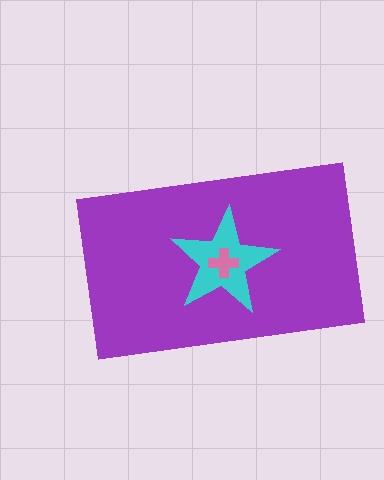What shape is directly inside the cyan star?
The pink cross.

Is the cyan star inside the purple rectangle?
Yes.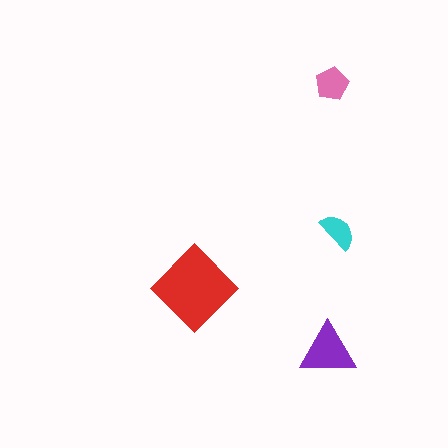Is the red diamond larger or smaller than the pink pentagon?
Larger.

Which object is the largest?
The red diamond.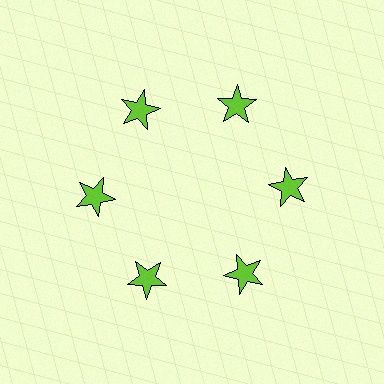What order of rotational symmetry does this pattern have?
This pattern has 6-fold rotational symmetry.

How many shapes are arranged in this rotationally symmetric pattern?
There are 6 shapes, arranged in 6 groups of 1.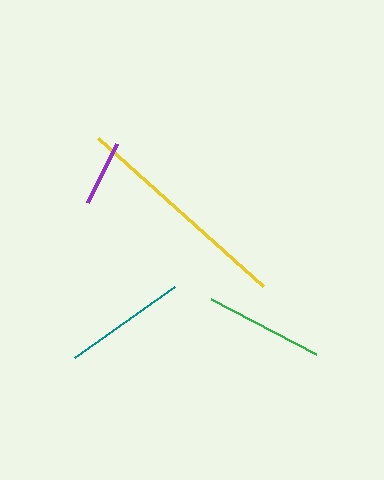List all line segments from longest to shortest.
From longest to shortest: yellow, teal, green, purple.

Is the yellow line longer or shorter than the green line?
The yellow line is longer than the green line.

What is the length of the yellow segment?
The yellow segment is approximately 222 pixels long.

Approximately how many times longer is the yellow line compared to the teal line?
The yellow line is approximately 1.8 times the length of the teal line.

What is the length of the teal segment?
The teal segment is approximately 123 pixels long.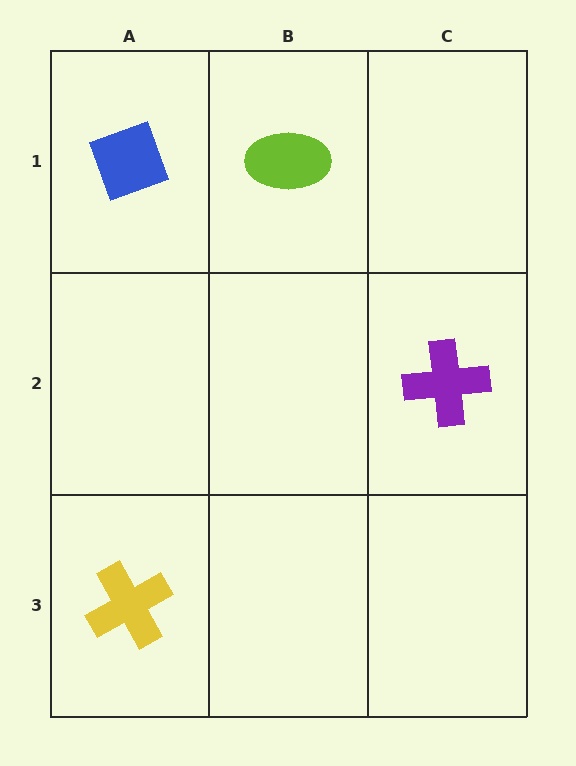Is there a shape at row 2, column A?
No, that cell is empty.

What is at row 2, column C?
A purple cross.